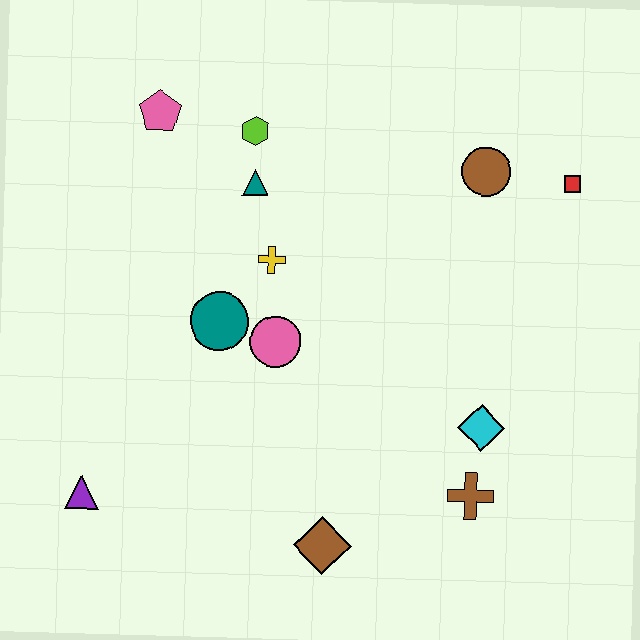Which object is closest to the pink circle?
The teal circle is closest to the pink circle.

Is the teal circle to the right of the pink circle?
No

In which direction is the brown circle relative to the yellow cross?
The brown circle is to the right of the yellow cross.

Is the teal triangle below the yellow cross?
No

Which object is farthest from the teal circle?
The red square is farthest from the teal circle.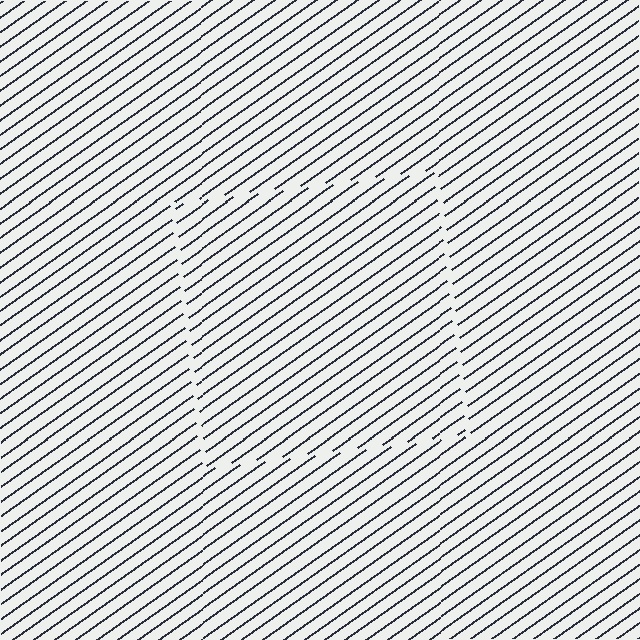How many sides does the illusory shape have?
4 sides — the line-ends trace a square.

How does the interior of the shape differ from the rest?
The interior of the shape contains the same grating, shifted by half a period — the contour is defined by the phase discontinuity where line-ends from the inner and outer gratings abut.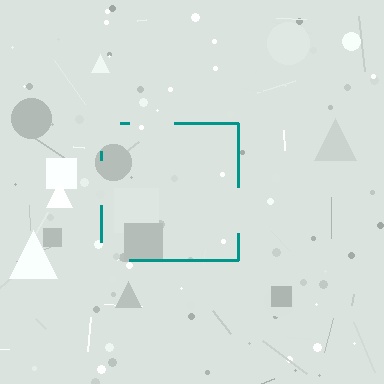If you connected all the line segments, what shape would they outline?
They would outline a square.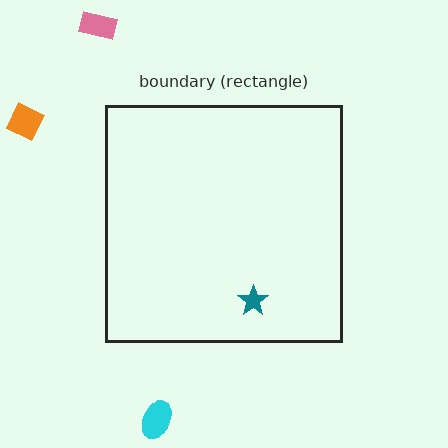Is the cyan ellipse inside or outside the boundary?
Outside.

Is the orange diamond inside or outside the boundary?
Outside.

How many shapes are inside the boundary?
1 inside, 3 outside.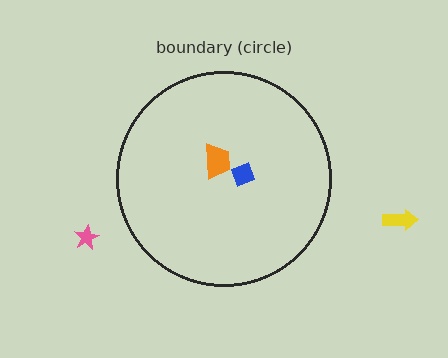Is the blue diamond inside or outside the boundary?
Inside.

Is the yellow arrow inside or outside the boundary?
Outside.